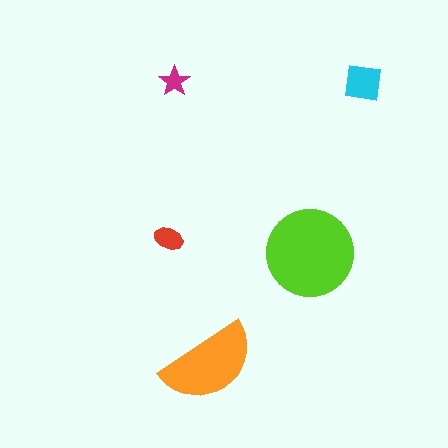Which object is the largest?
The lime circle.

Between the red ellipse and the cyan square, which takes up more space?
The cyan square.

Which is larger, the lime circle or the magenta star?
The lime circle.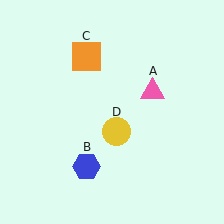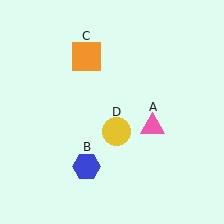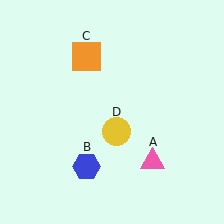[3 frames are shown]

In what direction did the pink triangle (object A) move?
The pink triangle (object A) moved down.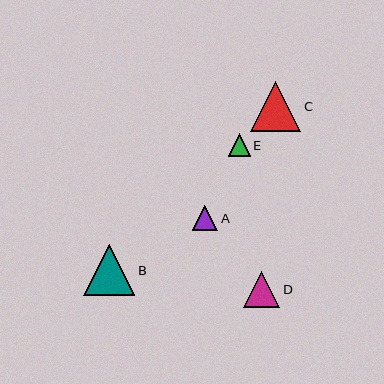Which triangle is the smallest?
Triangle E is the smallest with a size of approximately 22 pixels.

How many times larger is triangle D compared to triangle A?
Triangle D is approximately 1.4 times the size of triangle A.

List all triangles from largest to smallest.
From largest to smallest: B, C, D, A, E.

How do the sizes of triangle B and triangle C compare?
Triangle B and triangle C are approximately the same size.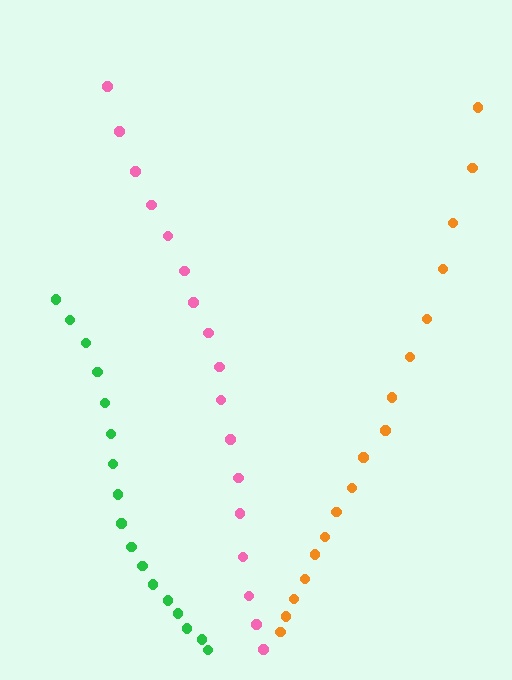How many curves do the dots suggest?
There are 3 distinct paths.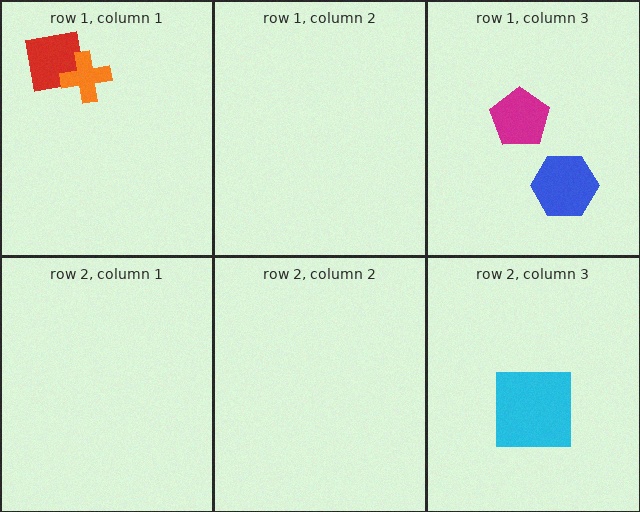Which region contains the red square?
The row 1, column 1 region.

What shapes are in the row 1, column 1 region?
The red square, the orange cross.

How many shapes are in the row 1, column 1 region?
2.